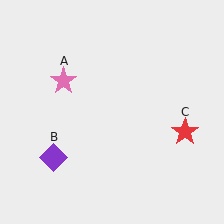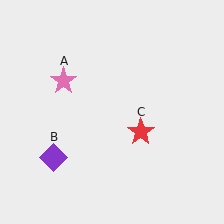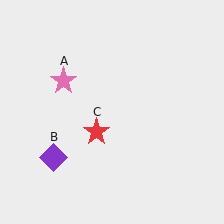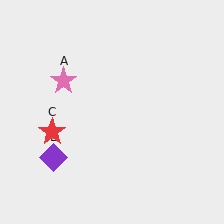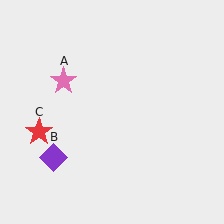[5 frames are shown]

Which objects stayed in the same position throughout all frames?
Pink star (object A) and purple diamond (object B) remained stationary.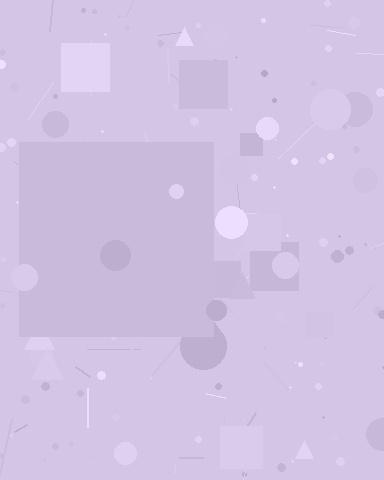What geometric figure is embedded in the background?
A square is embedded in the background.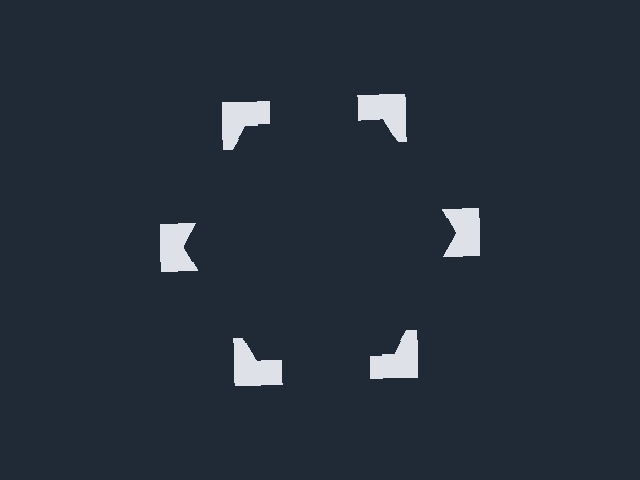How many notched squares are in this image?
There are 6 — one at each vertex of the illusory hexagon.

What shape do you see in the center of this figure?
An illusory hexagon — its edges are inferred from the aligned wedge cuts in the notched squares, not physically drawn.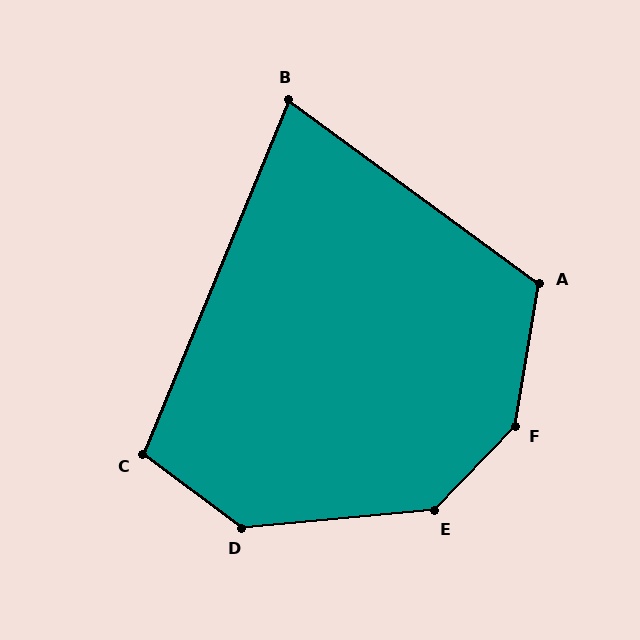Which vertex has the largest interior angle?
F, at approximately 146 degrees.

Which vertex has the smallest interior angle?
B, at approximately 76 degrees.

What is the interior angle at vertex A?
Approximately 117 degrees (obtuse).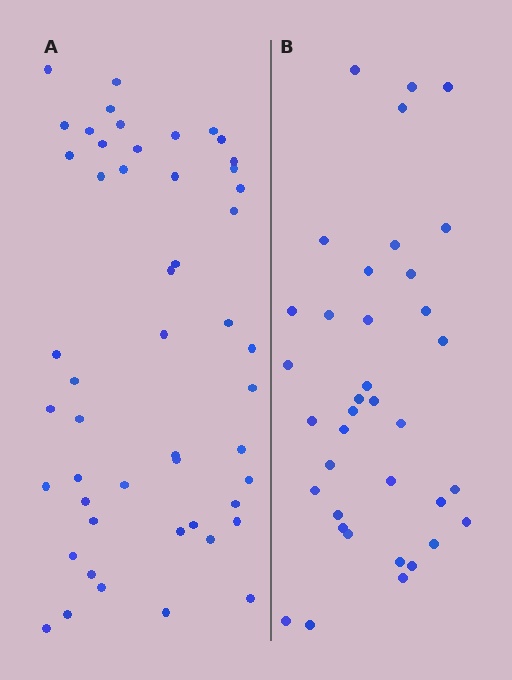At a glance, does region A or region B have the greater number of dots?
Region A (the left region) has more dots.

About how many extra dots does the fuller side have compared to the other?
Region A has approximately 15 more dots than region B.